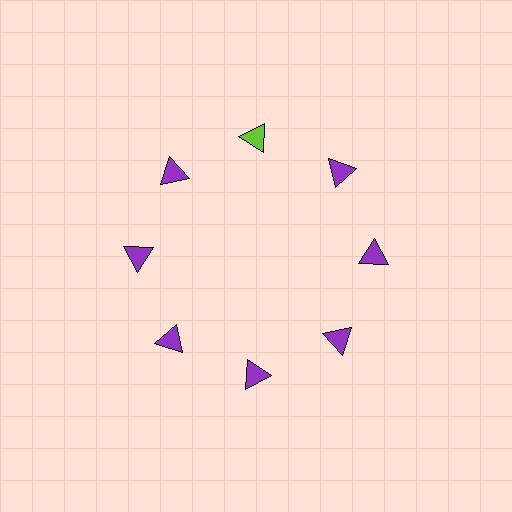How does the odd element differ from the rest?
It has a different color: lime instead of purple.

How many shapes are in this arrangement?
There are 8 shapes arranged in a ring pattern.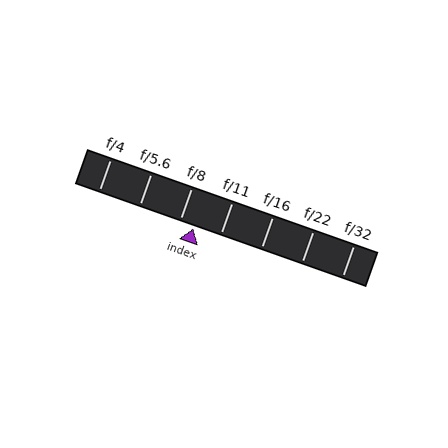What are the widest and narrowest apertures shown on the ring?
The widest aperture shown is f/4 and the narrowest is f/32.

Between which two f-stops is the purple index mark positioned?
The index mark is between f/8 and f/11.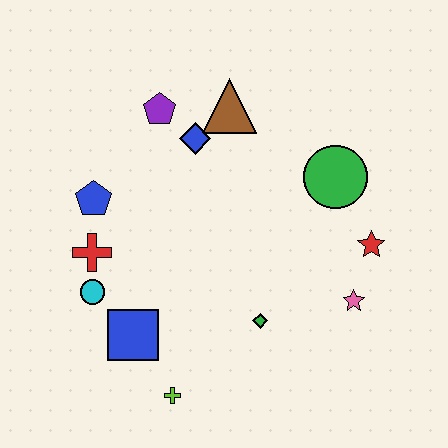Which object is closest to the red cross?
The cyan circle is closest to the red cross.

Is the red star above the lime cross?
Yes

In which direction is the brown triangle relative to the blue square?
The brown triangle is above the blue square.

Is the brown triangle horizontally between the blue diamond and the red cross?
No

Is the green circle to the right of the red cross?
Yes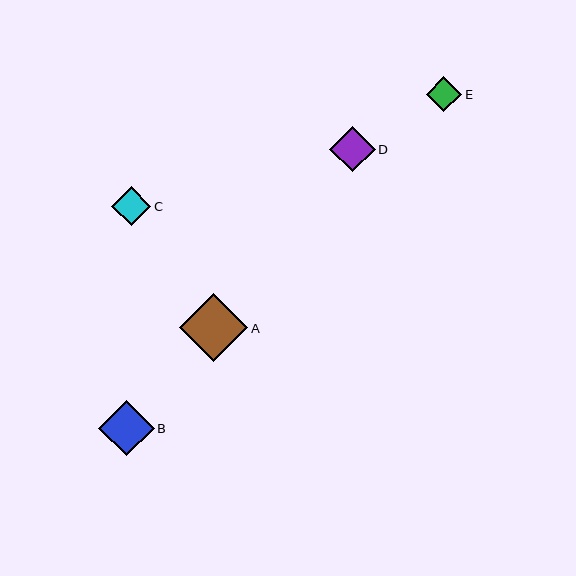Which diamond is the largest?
Diamond A is the largest with a size of approximately 68 pixels.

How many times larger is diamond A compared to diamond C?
Diamond A is approximately 1.7 times the size of diamond C.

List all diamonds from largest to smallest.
From largest to smallest: A, B, D, C, E.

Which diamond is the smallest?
Diamond E is the smallest with a size of approximately 35 pixels.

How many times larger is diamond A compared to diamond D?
Diamond A is approximately 1.5 times the size of diamond D.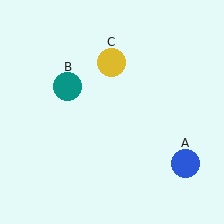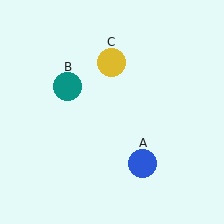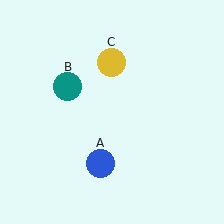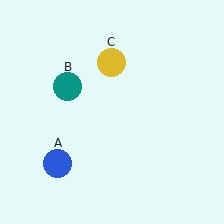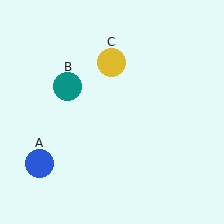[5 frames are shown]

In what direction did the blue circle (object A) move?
The blue circle (object A) moved left.